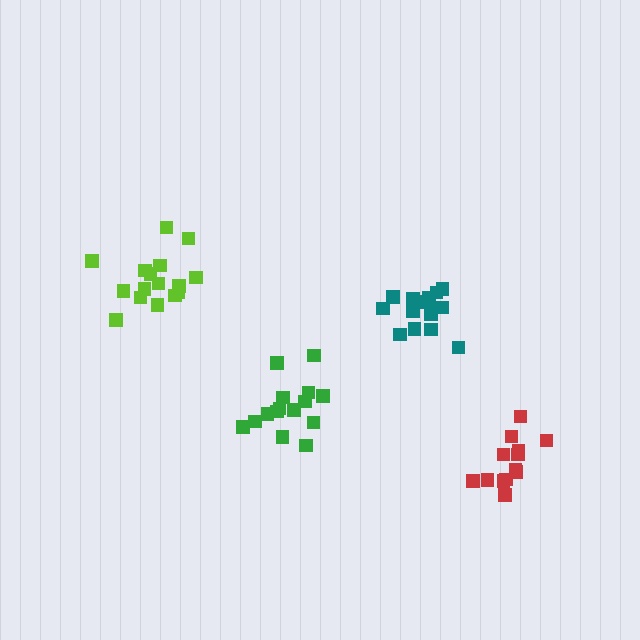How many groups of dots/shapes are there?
There are 4 groups.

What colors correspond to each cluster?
The clusters are colored: lime, teal, red, green.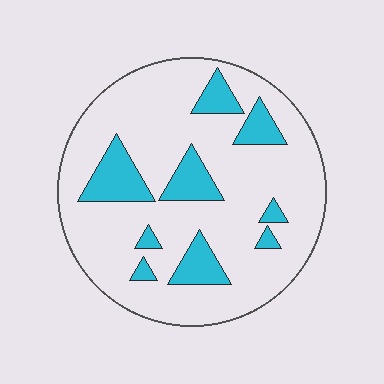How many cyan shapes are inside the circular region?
9.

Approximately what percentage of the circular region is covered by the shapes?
Approximately 20%.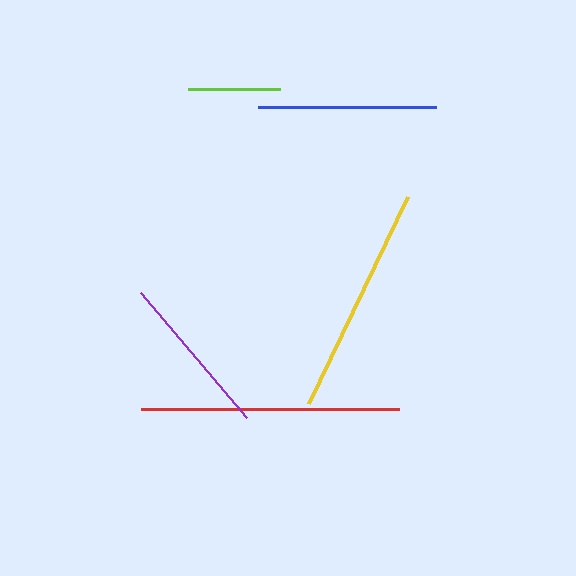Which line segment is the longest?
The red line is the longest at approximately 258 pixels.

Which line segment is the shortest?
The lime line is the shortest at approximately 92 pixels.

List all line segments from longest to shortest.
From longest to shortest: red, yellow, blue, purple, lime.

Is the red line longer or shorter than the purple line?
The red line is longer than the purple line.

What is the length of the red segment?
The red segment is approximately 258 pixels long.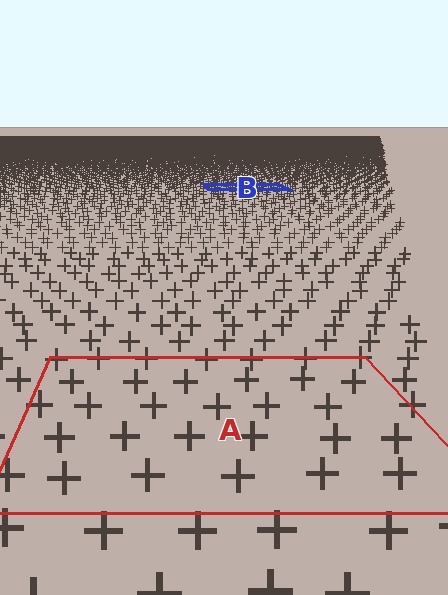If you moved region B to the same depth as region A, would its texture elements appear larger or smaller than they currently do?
They would appear larger. At a closer depth, the same texture elements are projected at a bigger on-screen size.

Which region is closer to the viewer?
Region A is closer. The texture elements there are larger and more spread out.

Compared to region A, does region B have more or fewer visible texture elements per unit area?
Region B has more texture elements per unit area — they are packed more densely because it is farther away.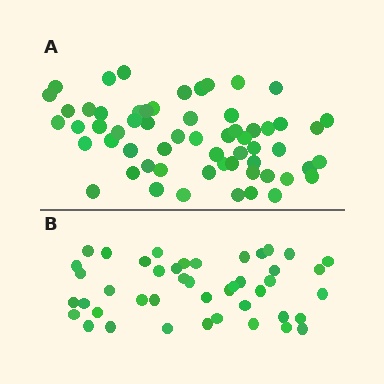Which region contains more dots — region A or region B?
Region A (the top region) has more dots.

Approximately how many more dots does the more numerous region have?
Region A has approximately 15 more dots than region B.